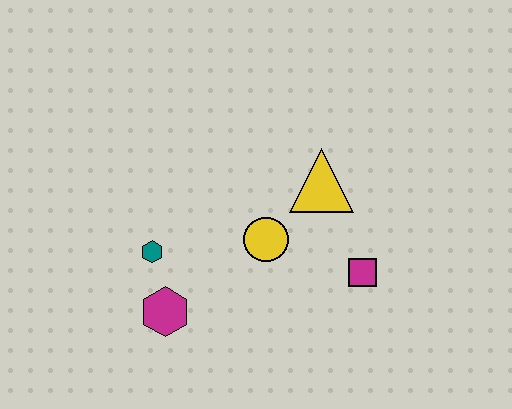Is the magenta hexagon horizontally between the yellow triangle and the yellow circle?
No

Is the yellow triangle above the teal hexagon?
Yes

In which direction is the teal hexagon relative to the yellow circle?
The teal hexagon is to the left of the yellow circle.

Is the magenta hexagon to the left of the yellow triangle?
Yes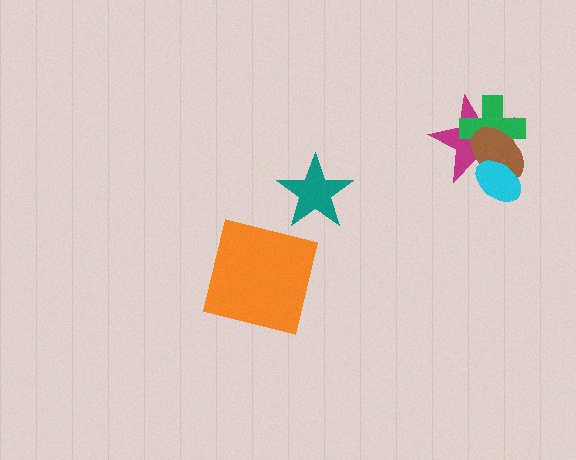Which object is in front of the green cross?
The brown ellipse is in front of the green cross.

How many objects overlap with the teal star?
0 objects overlap with the teal star.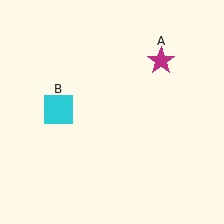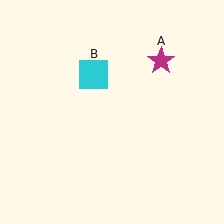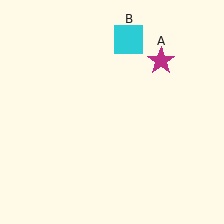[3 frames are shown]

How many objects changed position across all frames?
1 object changed position: cyan square (object B).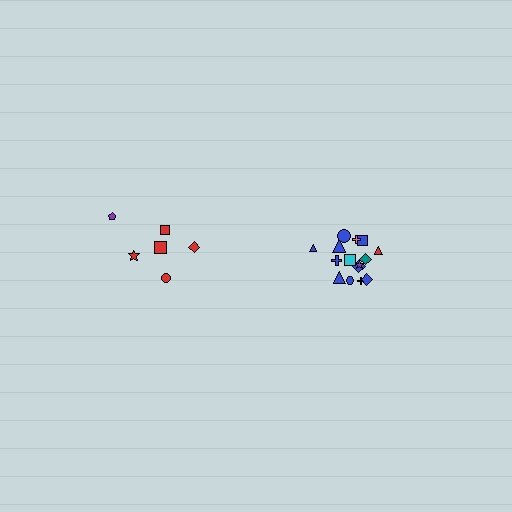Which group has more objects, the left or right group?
The right group.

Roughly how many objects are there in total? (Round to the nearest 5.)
Roughly 20 objects in total.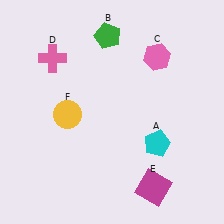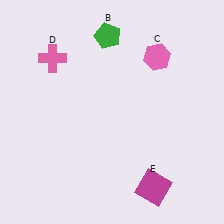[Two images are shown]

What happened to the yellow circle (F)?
The yellow circle (F) was removed in Image 2. It was in the bottom-left area of Image 1.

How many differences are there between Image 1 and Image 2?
There are 2 differences between the two images.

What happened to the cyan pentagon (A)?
The cyan pentagon (A) was removed in Image 2. It was in the bottom-right area of Image 1.